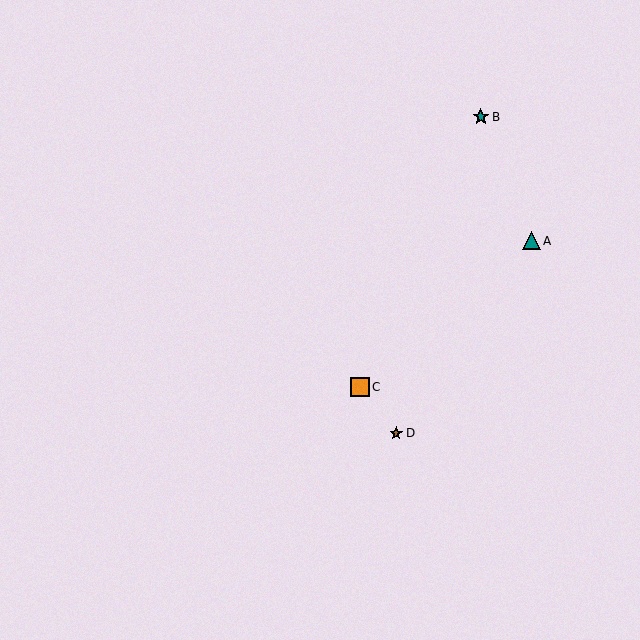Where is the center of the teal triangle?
The center of the teal triangle is at (531, 241).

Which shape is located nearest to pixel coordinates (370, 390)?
The orange square (labeled C) at (360, 387) is nearest to that location.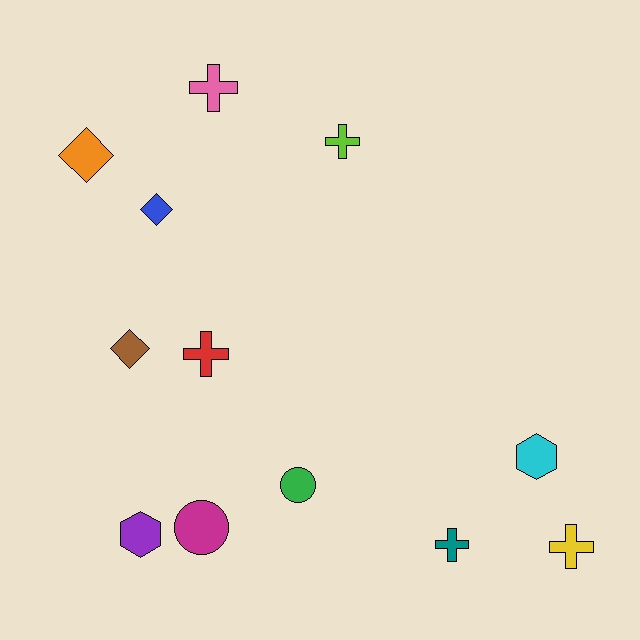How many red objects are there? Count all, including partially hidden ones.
There is 1 red object.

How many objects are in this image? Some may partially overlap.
There are 12 objects.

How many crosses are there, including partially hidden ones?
There are 5 crosses.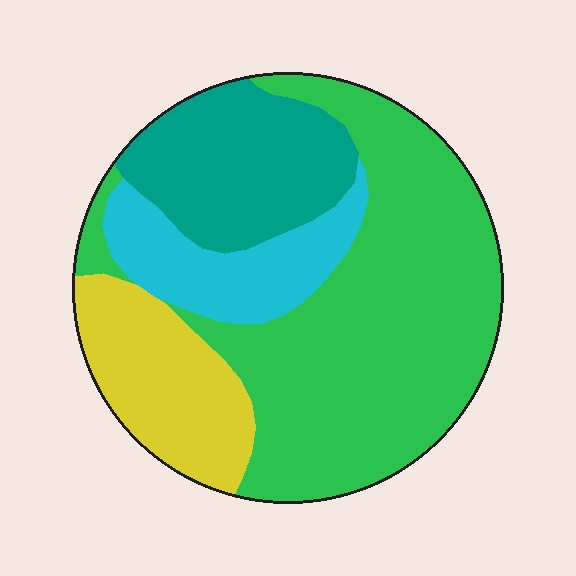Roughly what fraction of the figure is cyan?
Cyan covers around 15% of the figure.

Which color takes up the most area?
Green, at roughly 50%.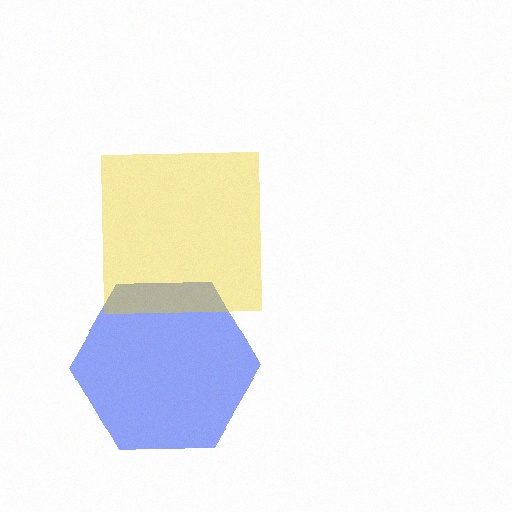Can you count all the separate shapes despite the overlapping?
Yes, there are 2 separate shapes.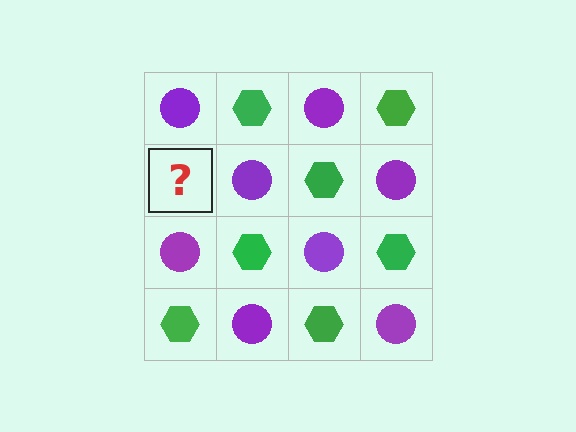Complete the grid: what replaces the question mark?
The question mark should be replaced with a green hexagon.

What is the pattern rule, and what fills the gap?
The rule is that it alternates purple circle and green hexagon in a checkerboard pattern. The gap should be filled with a green hexagon.